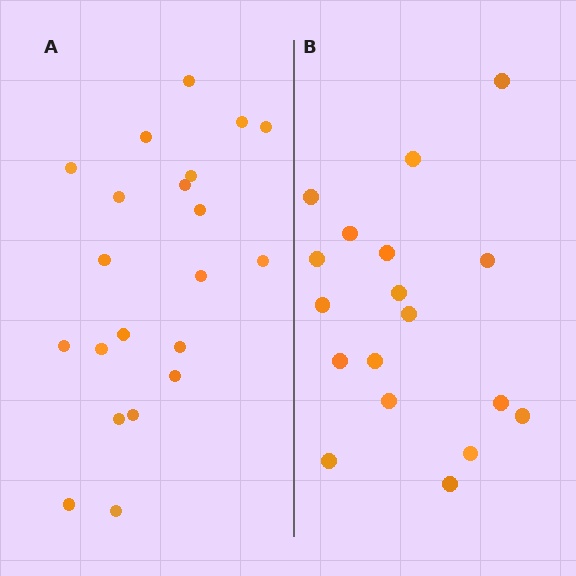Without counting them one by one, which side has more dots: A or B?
Region A (the left region) has more dots.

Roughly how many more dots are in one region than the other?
Region A has just a few more — roughly 2 or 3 more dots than region B.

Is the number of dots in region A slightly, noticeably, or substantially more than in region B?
Region A has only slightly more — the two regions are fairly close. The ratio is roughly 1.2 to 1.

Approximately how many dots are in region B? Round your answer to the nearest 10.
About 20 dots. (The exact count is 18, which rounds to 20.)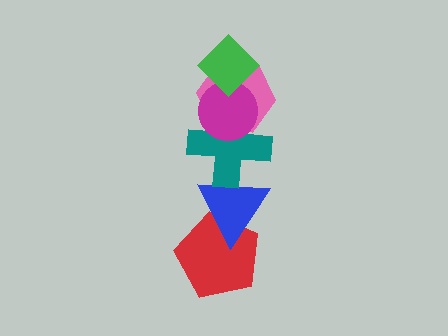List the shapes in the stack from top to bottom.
From top to bottom: the green diamond, the magenta circle, the pink hexagon, the teal cross, the blue triangle, the red pentagon.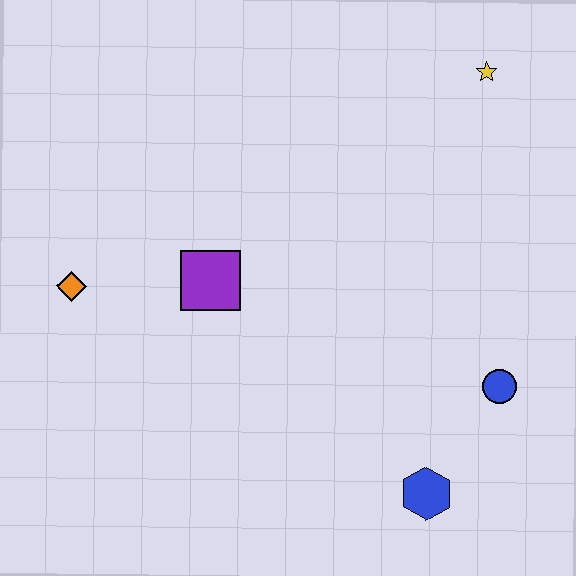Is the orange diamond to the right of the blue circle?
No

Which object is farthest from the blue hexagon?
The yellow star is farthest from the blue hexagon.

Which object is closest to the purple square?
The orange diamond is closest to the purple square.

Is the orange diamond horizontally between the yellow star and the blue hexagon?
No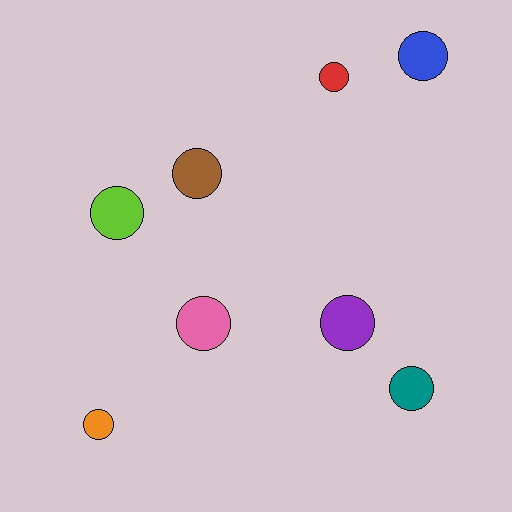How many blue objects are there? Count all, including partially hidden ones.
There is 1 blue object.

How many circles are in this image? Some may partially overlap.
There are 8 circles.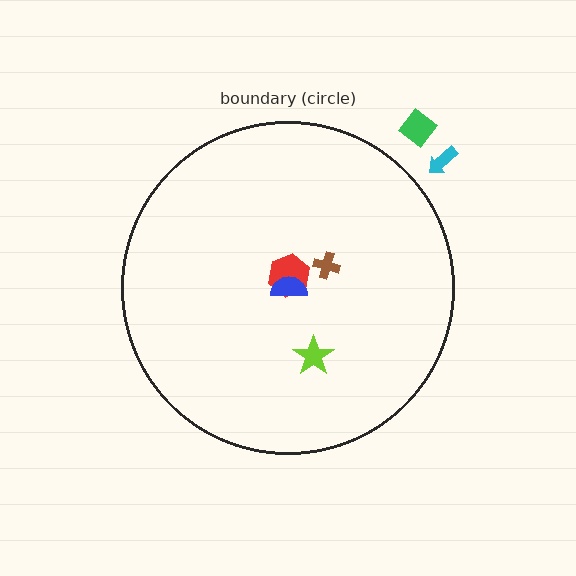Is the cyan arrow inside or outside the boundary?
Outside.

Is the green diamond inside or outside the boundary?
Outside.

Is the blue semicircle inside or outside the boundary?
Inside.